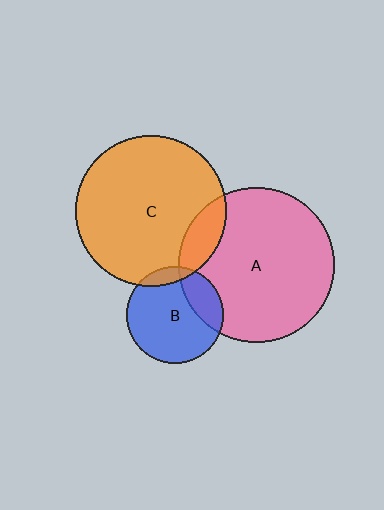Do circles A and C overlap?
Yes.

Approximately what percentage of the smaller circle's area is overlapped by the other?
Approximately 15%.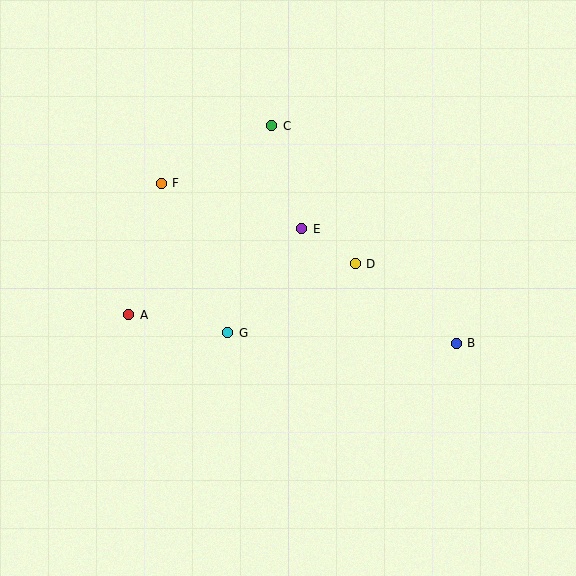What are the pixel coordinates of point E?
Point E is at (302, 229).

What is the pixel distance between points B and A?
The distance between B and A is 329 pixels.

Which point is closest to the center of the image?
Point E at (302, 229) is closest to the center.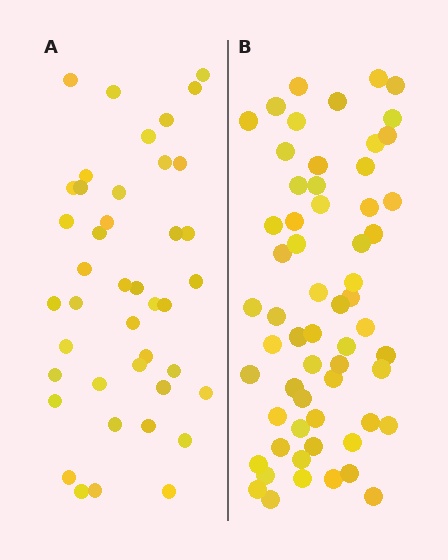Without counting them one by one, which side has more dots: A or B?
Region B (the right region) has more dots.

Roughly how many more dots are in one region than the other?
Region B has approximately 20 more dots than region A.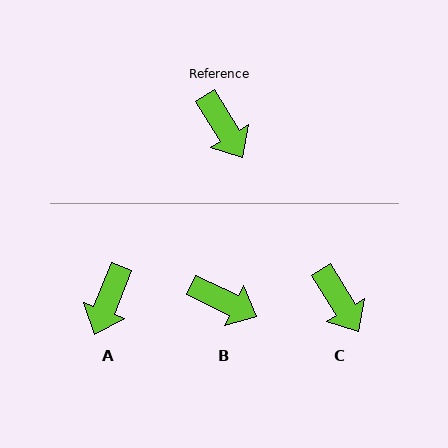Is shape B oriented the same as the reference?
No, it is off by about 33 degrees.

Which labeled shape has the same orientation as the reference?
C.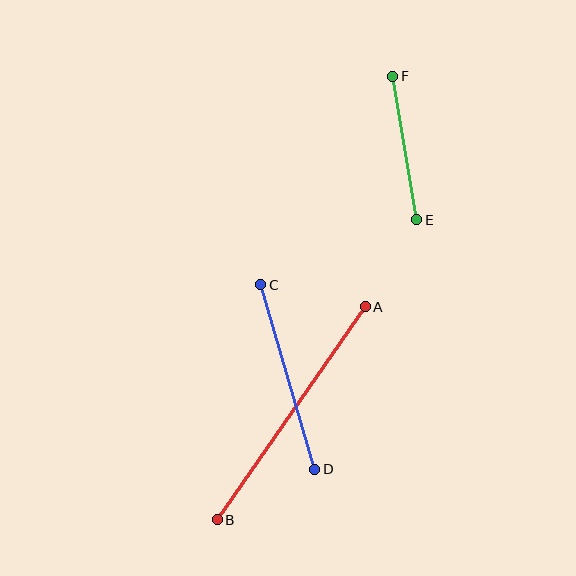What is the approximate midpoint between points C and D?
The midpoint is at approximately (288, 377) pixels.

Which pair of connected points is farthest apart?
Points A and B are farthest apart.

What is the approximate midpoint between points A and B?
The midpoint is at approximately (291, 413) pixels.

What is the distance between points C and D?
The distance is approximately 192 pixels.